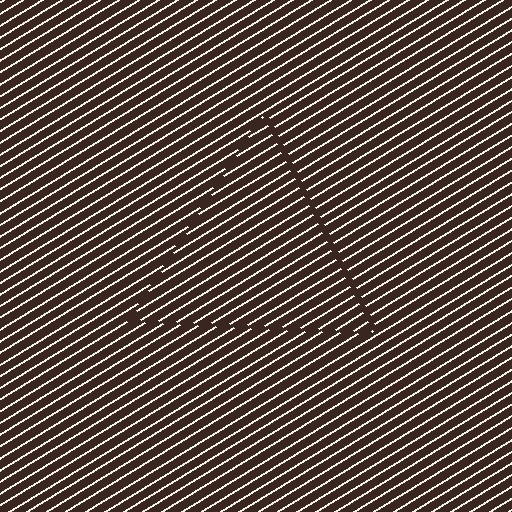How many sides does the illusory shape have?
3 sides — the line-ends trace a triangle.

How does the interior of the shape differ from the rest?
The interior of the shape contains the same grating, shifted by half a period — the contour is defined by the phase discontinuity where line-ends from the inner and outer gratings abut.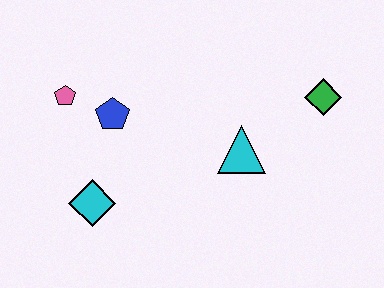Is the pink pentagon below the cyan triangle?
No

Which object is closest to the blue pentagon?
The pink pentagon is closest to the blue pentagon.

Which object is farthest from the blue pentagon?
The green diamond is farthest from the blue pentagon.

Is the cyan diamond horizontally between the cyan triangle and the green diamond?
No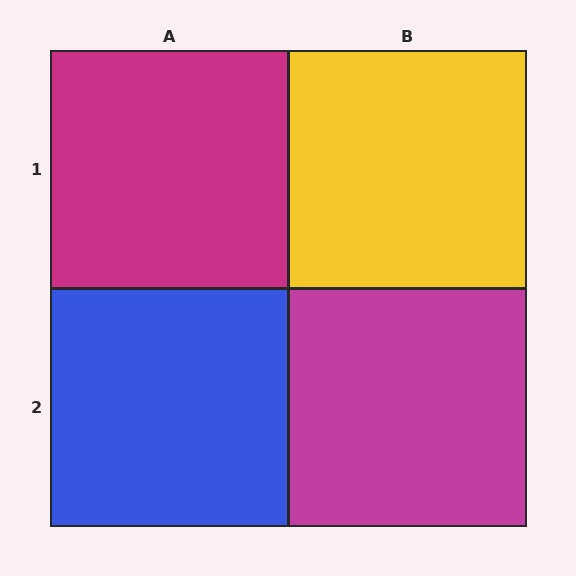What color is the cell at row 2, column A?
Blue.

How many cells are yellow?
1 cell is yellow.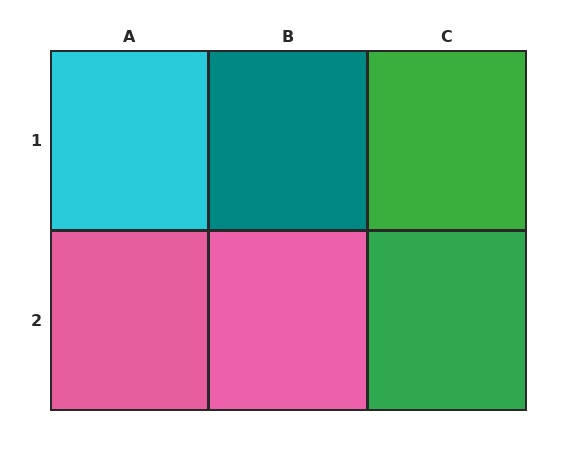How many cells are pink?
2 cells are pink.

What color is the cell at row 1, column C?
Green.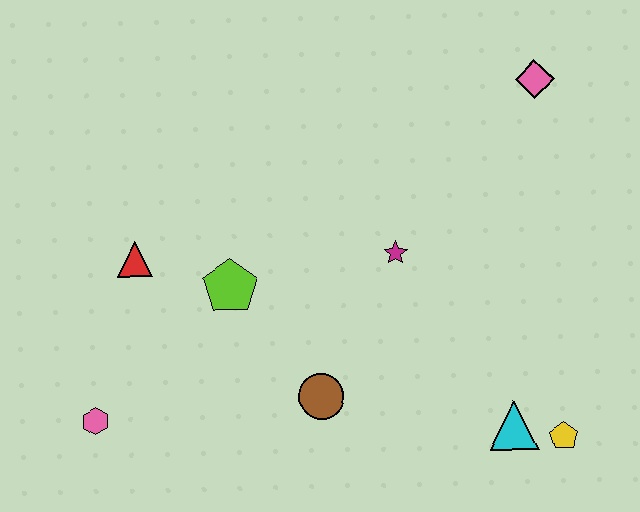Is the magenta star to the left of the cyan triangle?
Yes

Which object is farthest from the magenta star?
The pink hexagon is farthest from the magenta star.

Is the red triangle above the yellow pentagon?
Yes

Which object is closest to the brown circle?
The lime pentagon is closest to the brown circle.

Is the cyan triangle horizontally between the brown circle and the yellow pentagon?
Yes